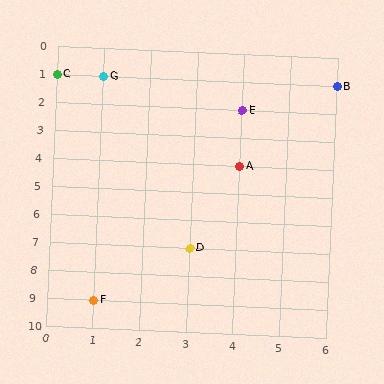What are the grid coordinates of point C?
Point C is at grid coordinates (0, 1).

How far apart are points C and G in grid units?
Points C and G are 1 column apart.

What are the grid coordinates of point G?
Point G is at grid coordinates (1, 1).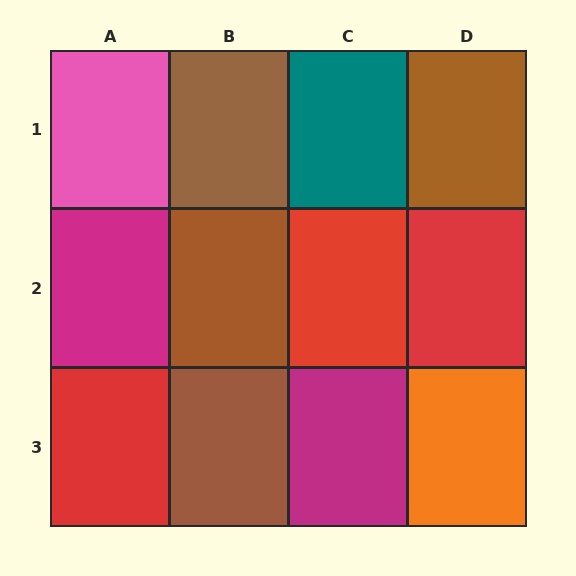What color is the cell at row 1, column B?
Brown.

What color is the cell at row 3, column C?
Magenta.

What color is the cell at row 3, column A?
Red.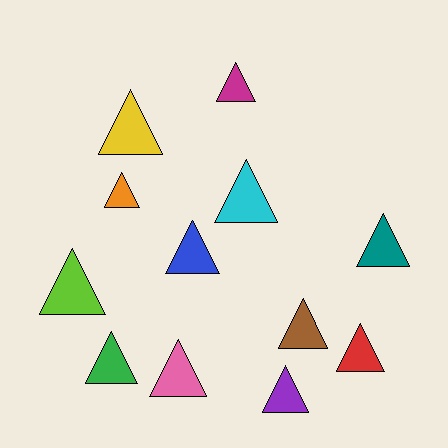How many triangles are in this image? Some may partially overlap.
There are 12 triangles.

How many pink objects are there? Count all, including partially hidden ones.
There is 1 pink object.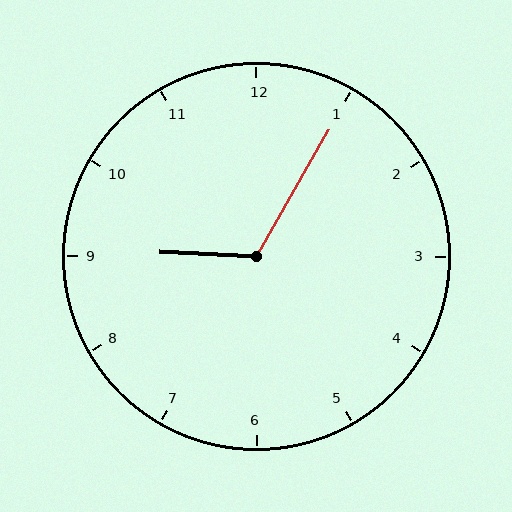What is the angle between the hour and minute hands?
Approximately 118 degrees.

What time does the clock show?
9:05.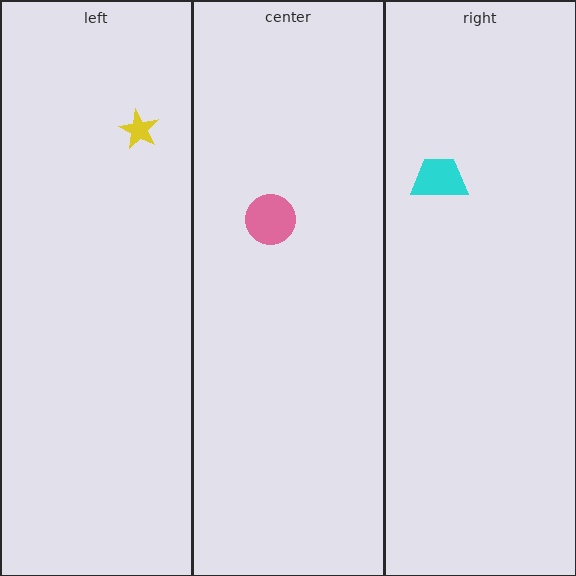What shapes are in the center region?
The pink circle.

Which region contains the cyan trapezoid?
The right region.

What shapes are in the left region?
The yellow star.